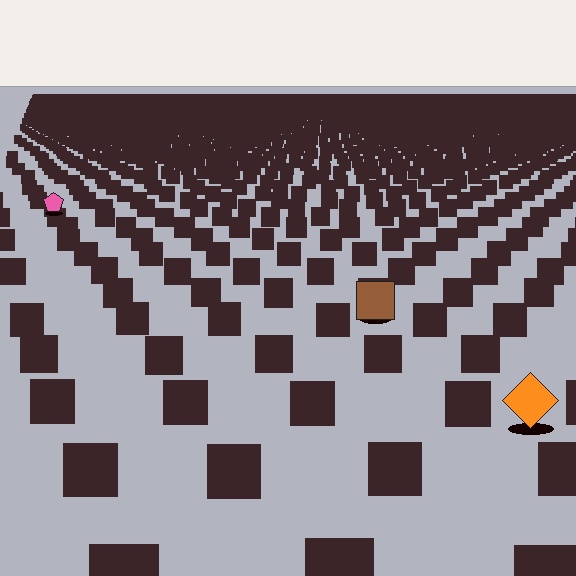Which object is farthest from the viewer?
The pink pentagon is farthest from the viewer. It appears smaller and the ground texture around it is denser.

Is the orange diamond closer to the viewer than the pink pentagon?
Yes. The orange diamond is closer — you can tell from the texture gradient: the ground texture is coarser near it.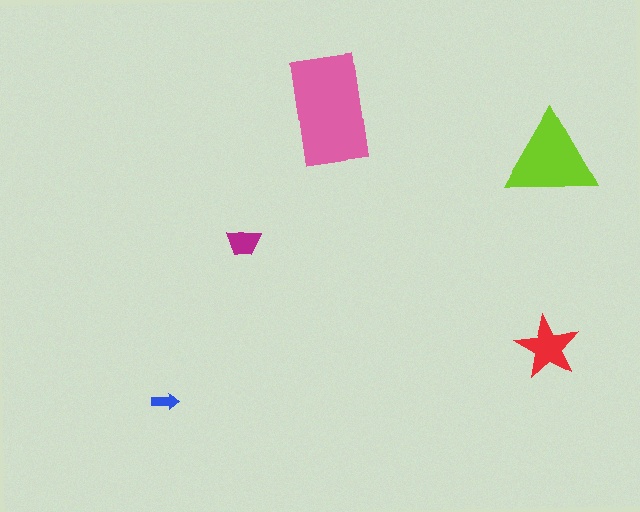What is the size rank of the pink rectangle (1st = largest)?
1st.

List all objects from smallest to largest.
The blue arrow, the magenta trapezoid, the red star, the lime triangle, the pink rectangle.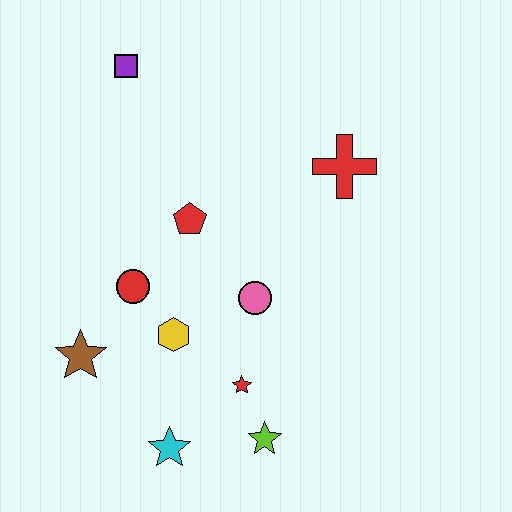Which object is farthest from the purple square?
The lime star is farthest from the purple square.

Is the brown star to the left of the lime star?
Yes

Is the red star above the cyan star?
Yes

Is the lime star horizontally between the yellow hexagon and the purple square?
No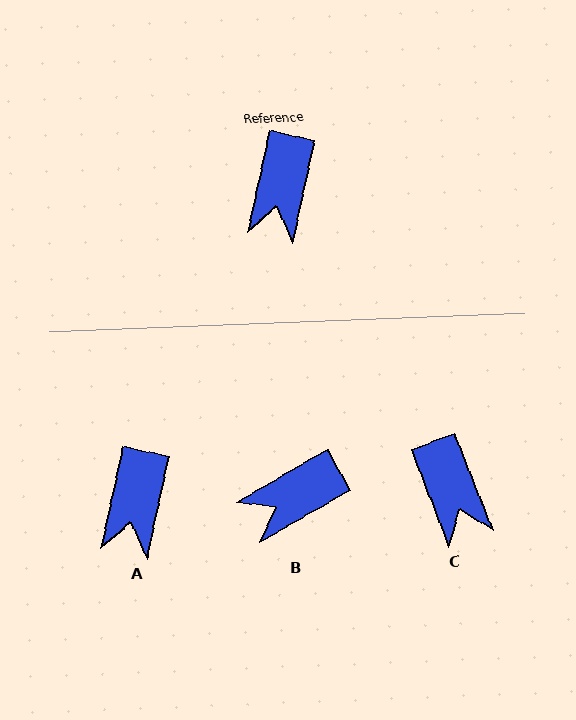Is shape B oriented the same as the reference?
No, it is off by about 48 degrees.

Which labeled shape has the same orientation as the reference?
A.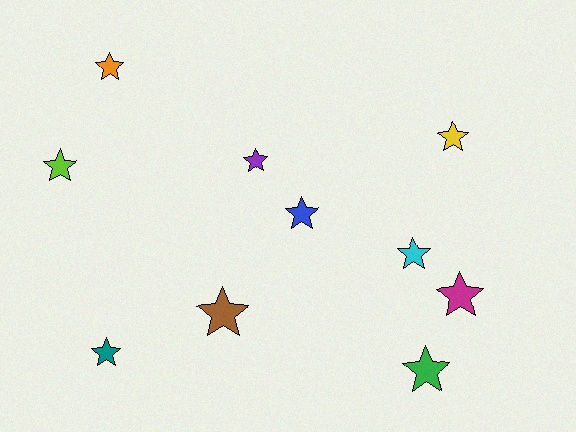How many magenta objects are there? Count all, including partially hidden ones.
There is 1 magenta object.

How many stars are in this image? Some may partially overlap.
There are 10 stars.